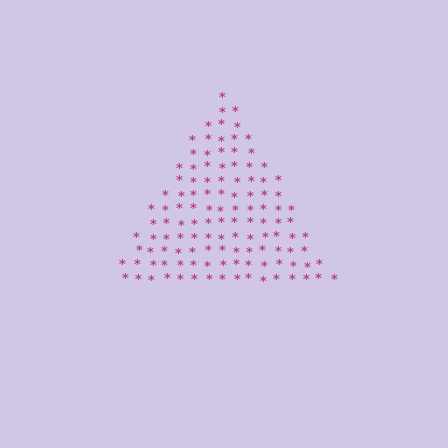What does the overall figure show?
The overall figure shows a triangle.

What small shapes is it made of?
It is made of small asterisks.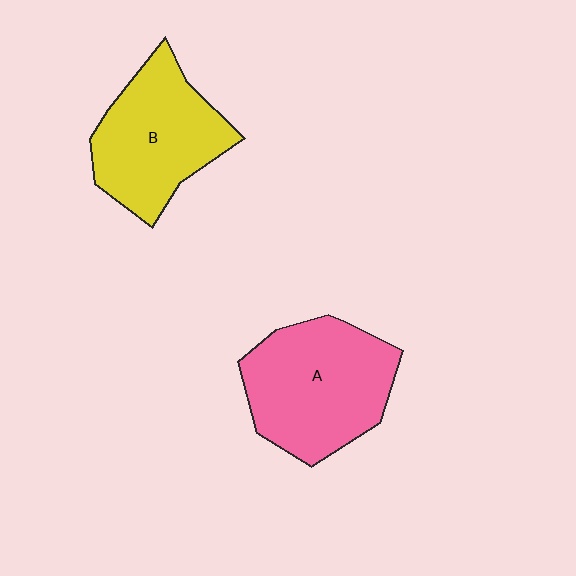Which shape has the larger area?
Shape A (pink).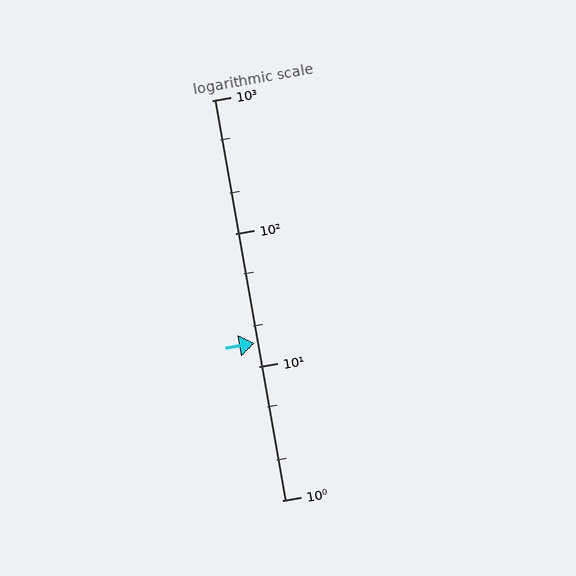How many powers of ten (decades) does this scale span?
The scale spans 3 decades, from 1 to 1000.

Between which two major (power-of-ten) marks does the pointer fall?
The pointer is between 10 and 100.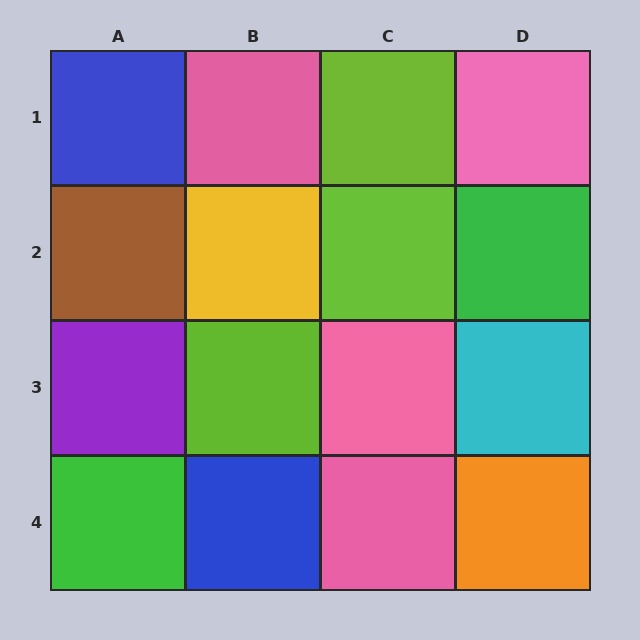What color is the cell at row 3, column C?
Pink.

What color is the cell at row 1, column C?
Lime.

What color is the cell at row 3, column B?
Lime.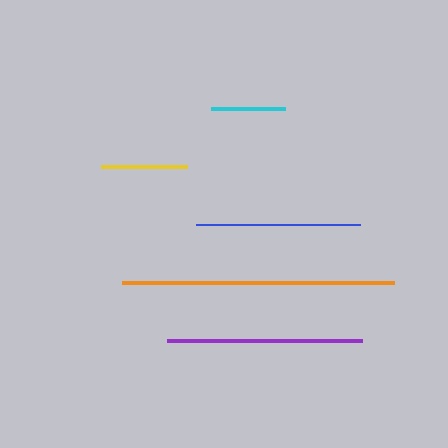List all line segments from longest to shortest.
From longest to shortest: orange, purple, blue, yellow, cyan.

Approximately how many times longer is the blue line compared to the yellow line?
The blue line is approximately 1.9 times the length of the yellow line.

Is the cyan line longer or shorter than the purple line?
The purple line is longer than the cyan line.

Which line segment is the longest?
The orange line is the longest at approximately 272 pixels.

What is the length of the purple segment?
The purple segment is approximately 195 pixels long.